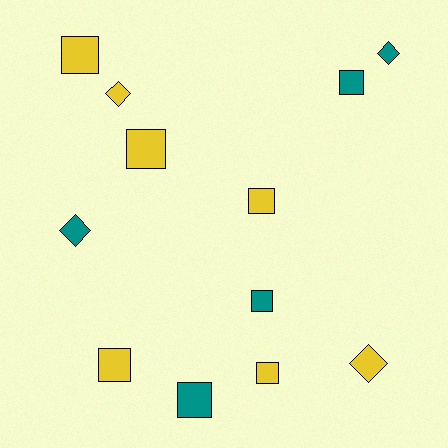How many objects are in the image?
There are 12 objects.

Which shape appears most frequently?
Square, with 8 objects.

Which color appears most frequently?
Yellow, with 7 objects.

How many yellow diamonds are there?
There are 2 yellow diamonds.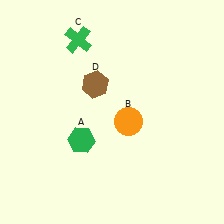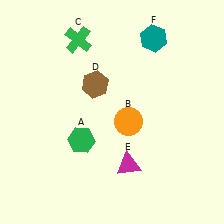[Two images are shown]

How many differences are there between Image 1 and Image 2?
There are 2 differences between the two images.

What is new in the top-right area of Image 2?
A teal hexagon (F) was added in the top-right area of Image 2.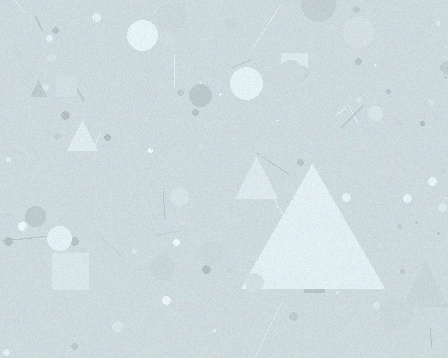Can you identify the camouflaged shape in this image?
The camouflaged shape is a triangle.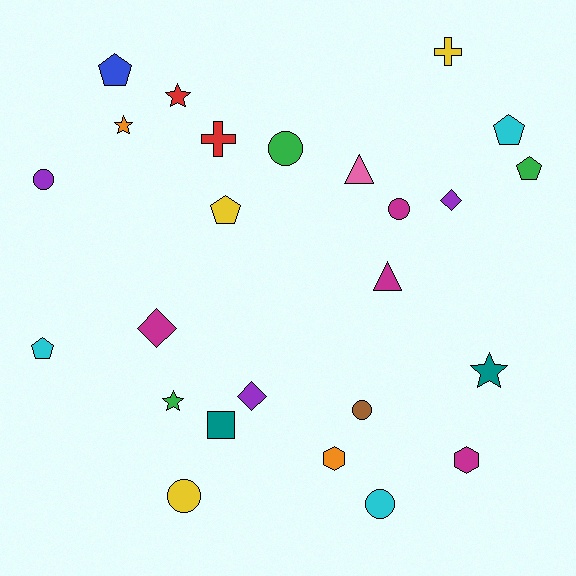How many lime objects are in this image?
There are no lime objects.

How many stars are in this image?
There are 4 stars.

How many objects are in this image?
There are 25 objects.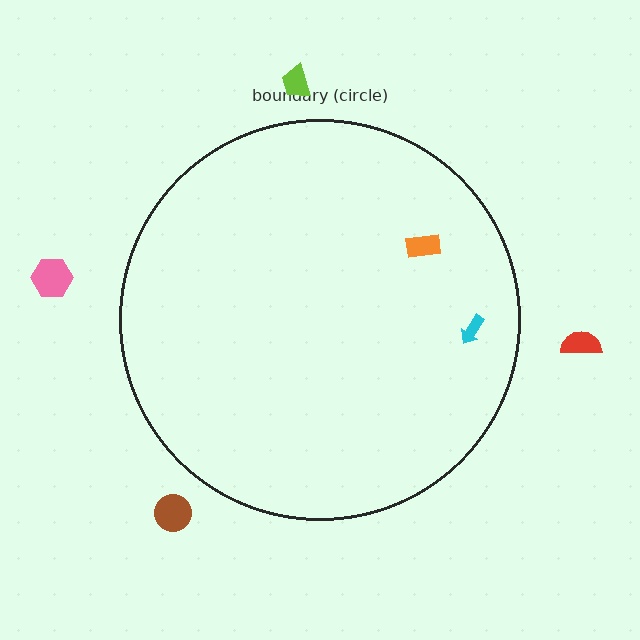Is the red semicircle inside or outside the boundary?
Outside.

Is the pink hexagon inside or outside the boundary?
Outside.